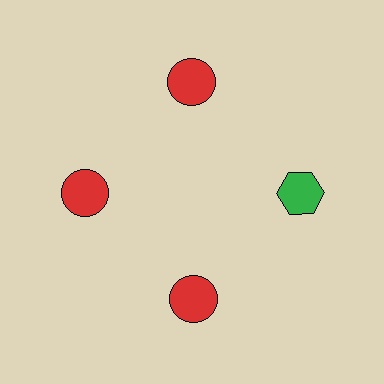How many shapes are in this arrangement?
There are 4 shapes arranged in a ring pattern.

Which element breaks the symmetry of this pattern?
The green hexagon at roughly the 3 o'clock position breaks the symmetry. All other shapes are red circles.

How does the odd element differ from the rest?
It differs in both color (green instead of red) and shape (hexagon instead of circle).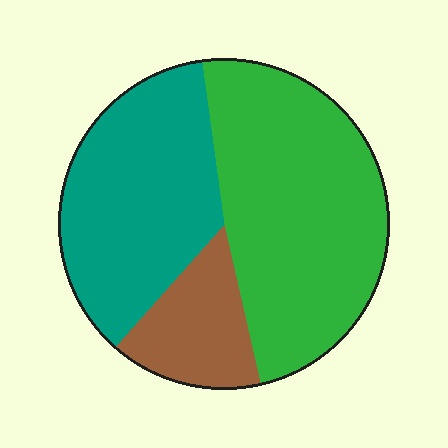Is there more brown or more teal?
Teal.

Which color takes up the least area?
Brown, at roughly 15%.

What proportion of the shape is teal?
Teal takes up about three eighths (3/8) of the shape.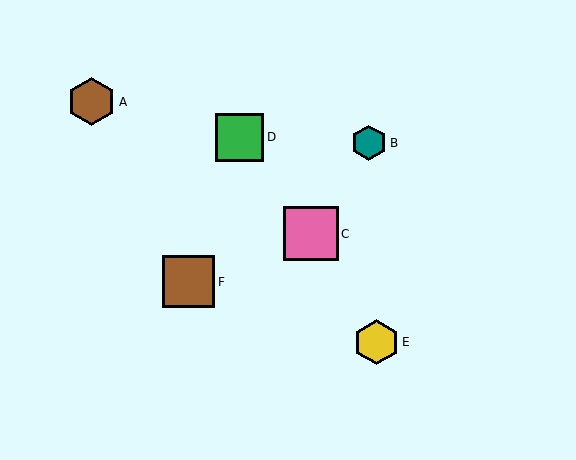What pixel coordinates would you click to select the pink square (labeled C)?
Click at (311, 234) to select the pink square C.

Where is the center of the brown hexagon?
The center of the brown hexagon is at (91, 102).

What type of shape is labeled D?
Shape D is a green square.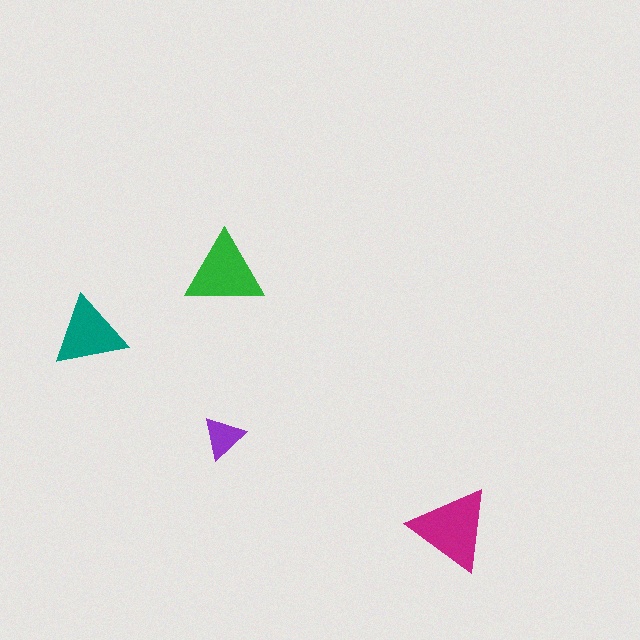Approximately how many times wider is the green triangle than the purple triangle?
About 2 times wider.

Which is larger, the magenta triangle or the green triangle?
The magenta one.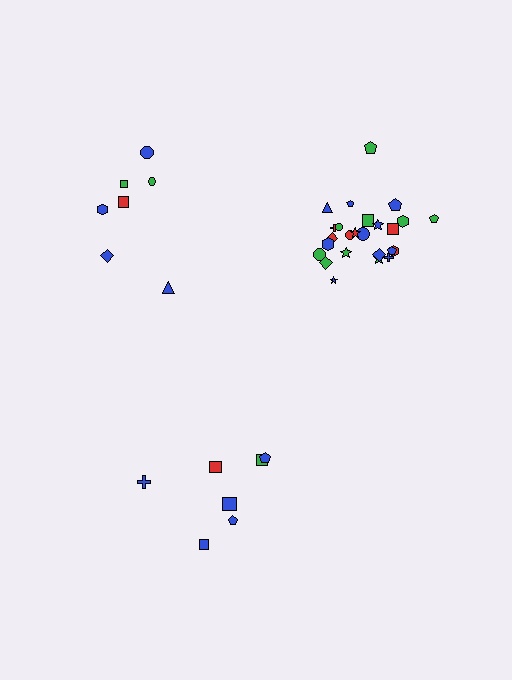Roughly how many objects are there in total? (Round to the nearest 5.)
Roughly 40 objects in total.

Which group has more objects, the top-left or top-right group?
The top-right group.